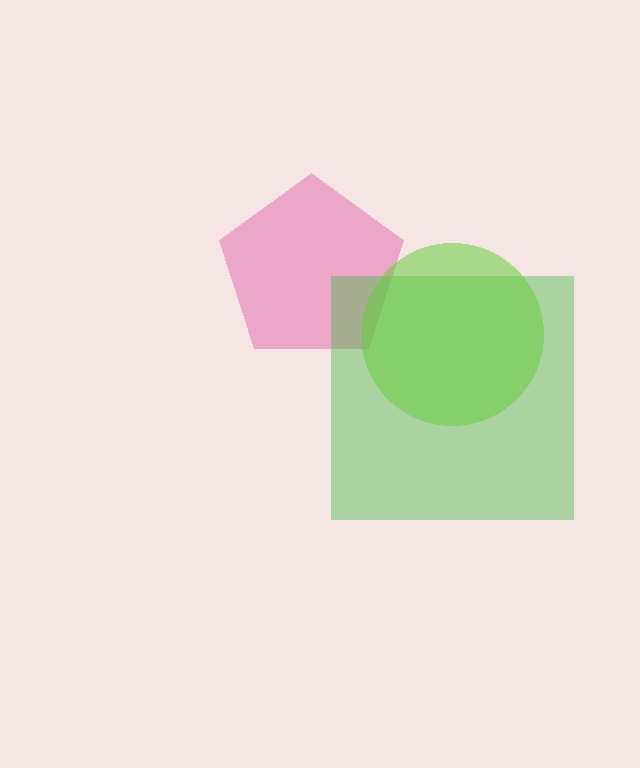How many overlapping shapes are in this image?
There are 3 overlapping shapes in the image.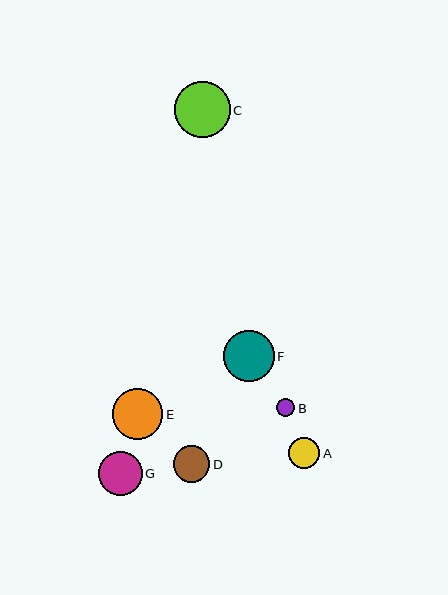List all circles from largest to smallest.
From largest to smallest: C, F, E, G, D, A, B.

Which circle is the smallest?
Circle B is the smallest with a size of approximately 19 pixels.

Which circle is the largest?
Circle C is the largest with a size of approximately 56 pixels.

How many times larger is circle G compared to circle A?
Circle G is approximately 1.4 times the size of circle A.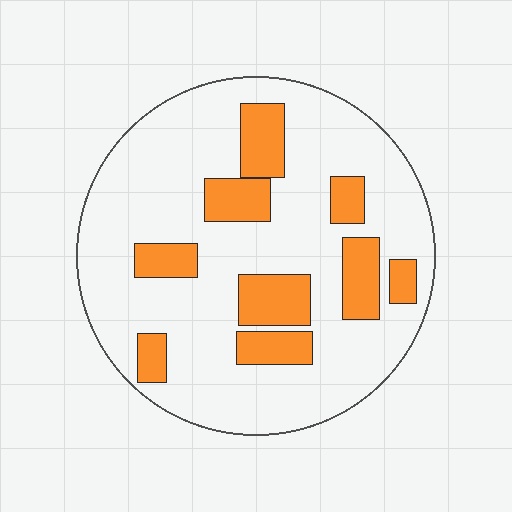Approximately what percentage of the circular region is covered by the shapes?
Approximately 20%.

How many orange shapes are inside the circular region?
9.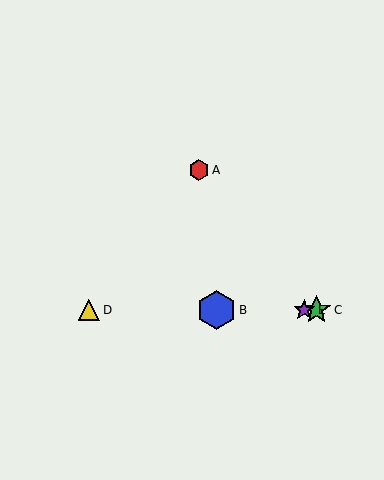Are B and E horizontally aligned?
Yes, both are at y≈310.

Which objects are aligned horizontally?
Objects B, C, D, E are aligned horizontally.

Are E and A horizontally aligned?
No, E is at y≈310 and A is at y≈170.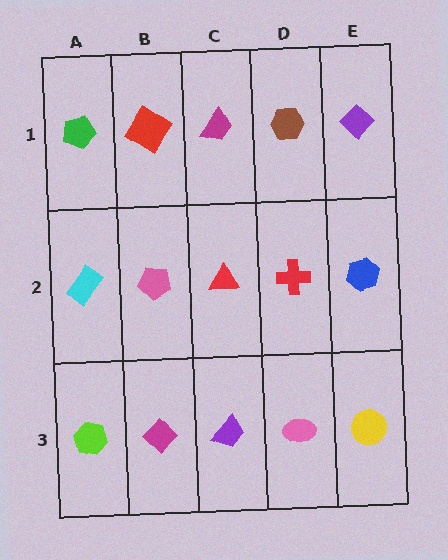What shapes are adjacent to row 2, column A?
A green pentagon (row 1, column A), a lime hexagon (row 3, column A), a pink pentagon (row 2, column B).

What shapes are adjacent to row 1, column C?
A red triangle (row 2, column C), a red diamond (row 1, column B), a brown hexagon (row 1, column D).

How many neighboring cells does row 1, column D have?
3.